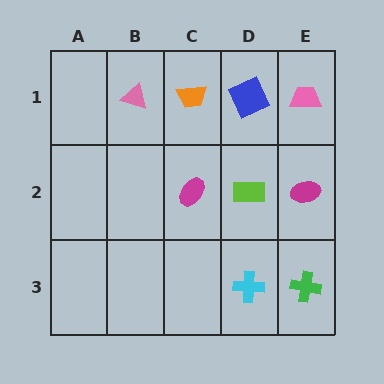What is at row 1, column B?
A pink triangle.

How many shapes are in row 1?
4 shapes.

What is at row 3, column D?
A cyan cross.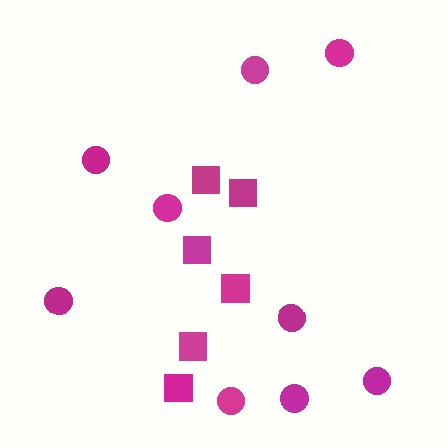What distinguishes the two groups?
There are 2 groups: one group of squares (6) and one group of circles (9).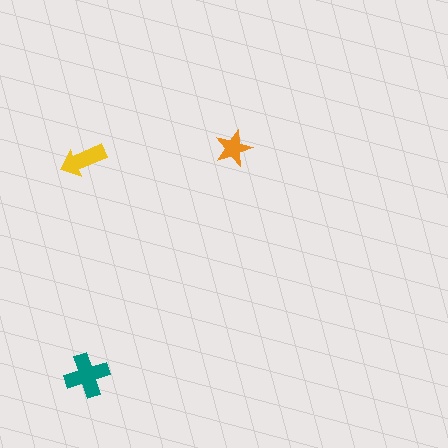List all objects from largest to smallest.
The teal cross, the yellow arrow, the orange star.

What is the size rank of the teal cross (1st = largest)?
1st.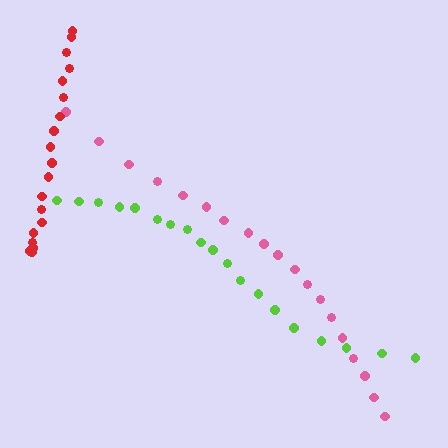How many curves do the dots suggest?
There are 3 distinct paths.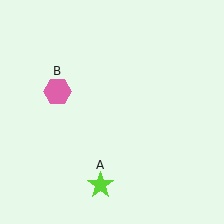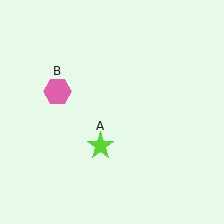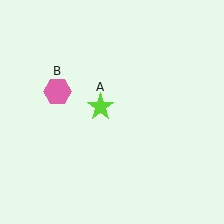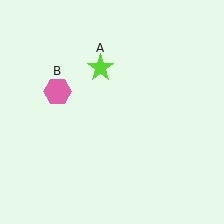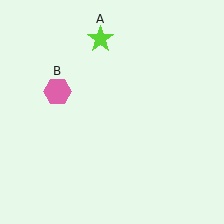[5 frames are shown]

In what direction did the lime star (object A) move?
The lime star (object A) moved up.